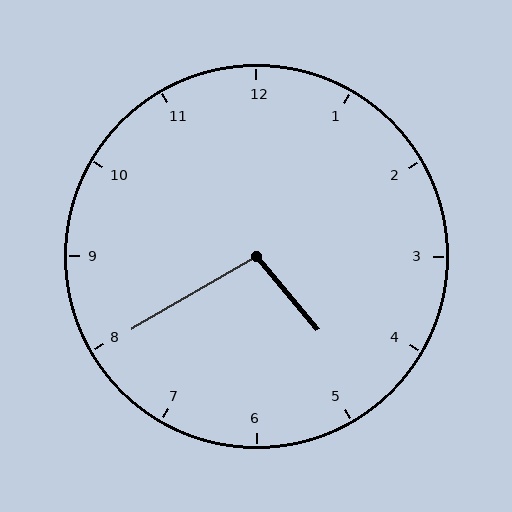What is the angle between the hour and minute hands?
Approximately 100 degrees.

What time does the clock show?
4:40.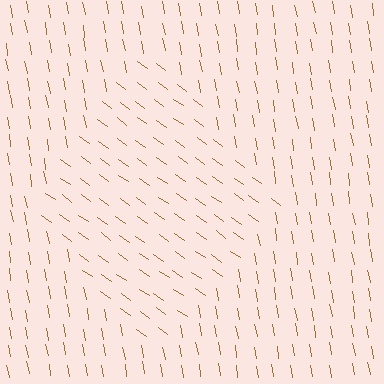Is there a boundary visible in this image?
Yes, there is a texture boundary formed by a change in line orientation.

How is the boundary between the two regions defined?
The boundary is defined purely by a change in line orientation (approximately 45 degrees difference). All lines are the same color and thickness.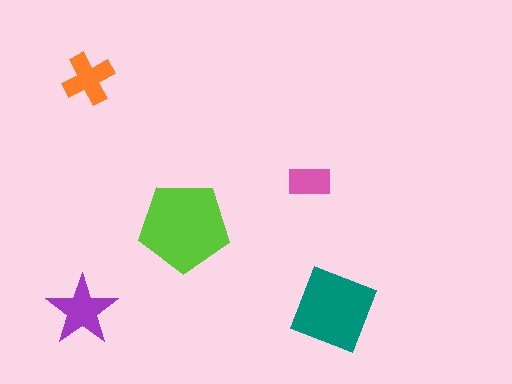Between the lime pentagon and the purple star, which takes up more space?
The lime pentagon.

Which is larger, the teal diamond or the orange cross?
The teal diamond.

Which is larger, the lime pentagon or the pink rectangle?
The lime pentagon.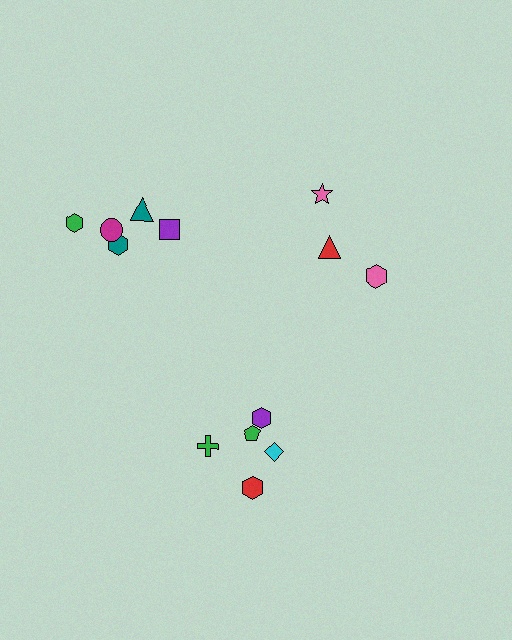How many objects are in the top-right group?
There are 3 objects.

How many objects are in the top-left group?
There are 5 objects.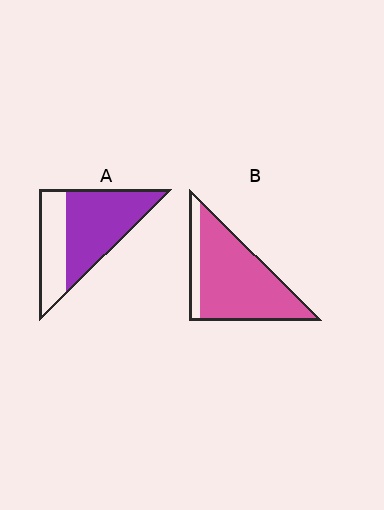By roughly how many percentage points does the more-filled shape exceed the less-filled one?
By roughly 20 percentage points (B over A).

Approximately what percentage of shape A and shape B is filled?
A is approximately 65% and B is approximately 85%.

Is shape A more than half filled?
Yes.